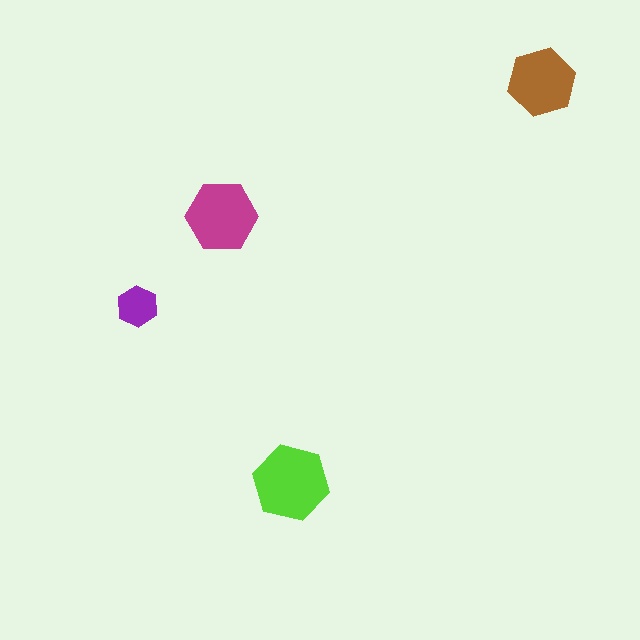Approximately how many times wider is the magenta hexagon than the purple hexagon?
About 1.5 times wider.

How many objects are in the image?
There are 4 objects in the image.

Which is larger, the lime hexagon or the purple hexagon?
The lime one.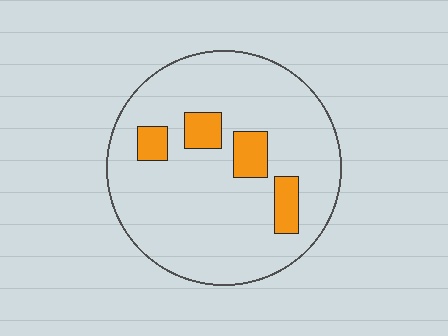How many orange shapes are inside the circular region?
4.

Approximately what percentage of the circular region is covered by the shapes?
Approximately 15%.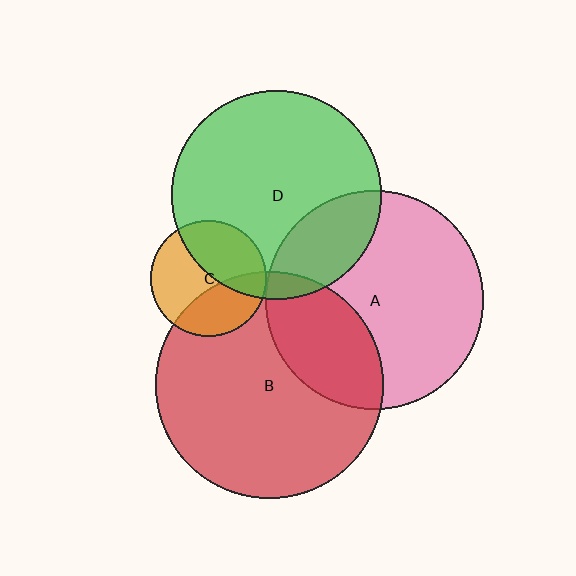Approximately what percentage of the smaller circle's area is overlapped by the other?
Approximately 30%.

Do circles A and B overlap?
Yes.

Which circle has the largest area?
Circle B (red).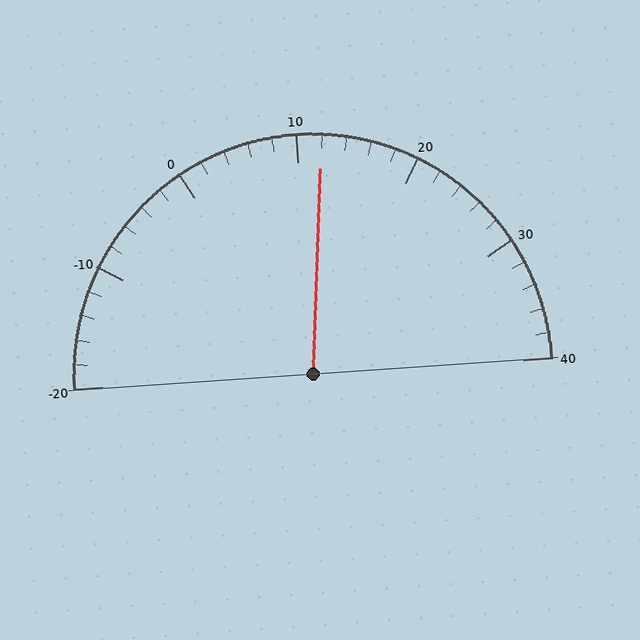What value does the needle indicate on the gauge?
The needle indicates approximately 12.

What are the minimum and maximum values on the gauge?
The gauge ranges from -20 to 40.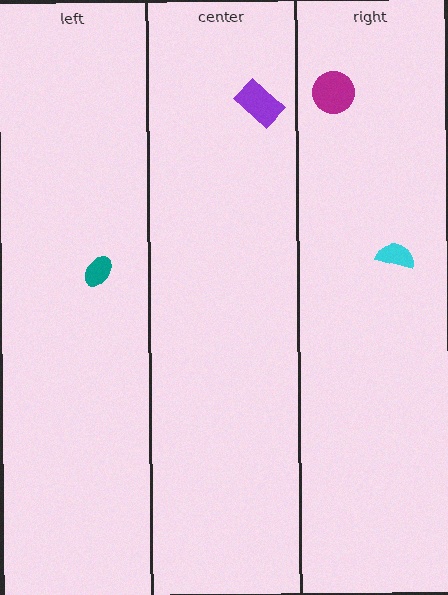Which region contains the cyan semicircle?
The right region.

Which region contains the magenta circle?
The right region.